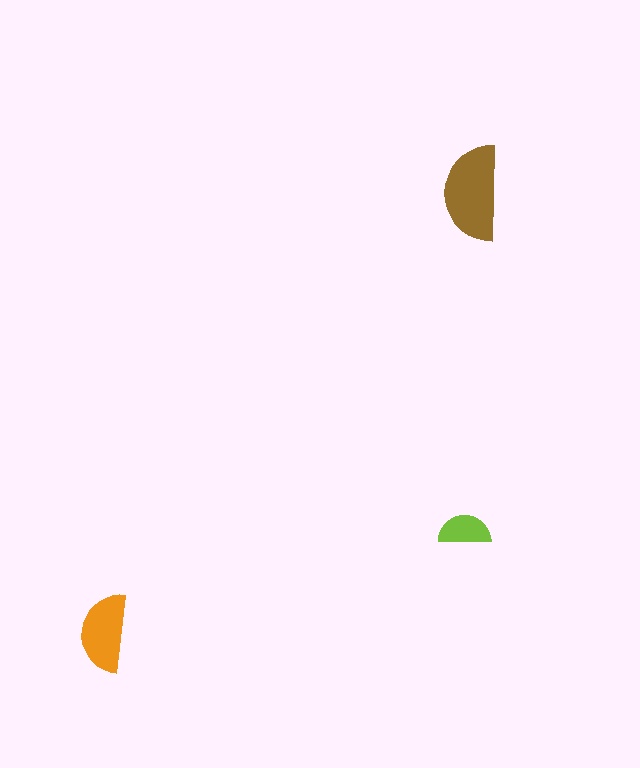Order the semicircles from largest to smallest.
the brown one, the orange one, the lime one.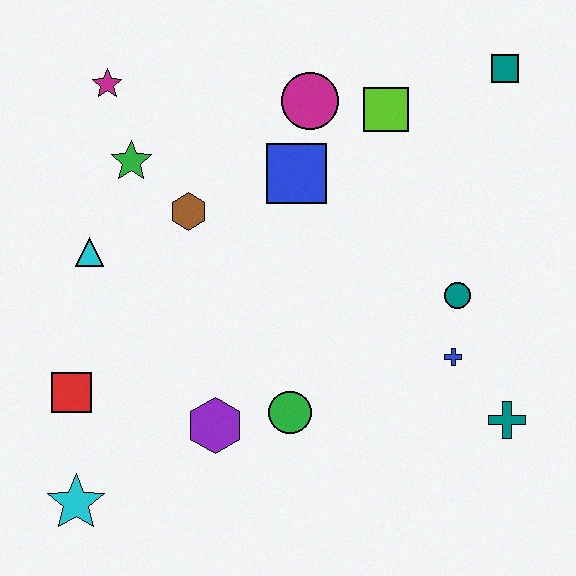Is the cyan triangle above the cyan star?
Yes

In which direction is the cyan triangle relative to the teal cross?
The cyan triangle is to the left of the teal cross.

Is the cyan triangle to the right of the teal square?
No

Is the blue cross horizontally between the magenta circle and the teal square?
Yes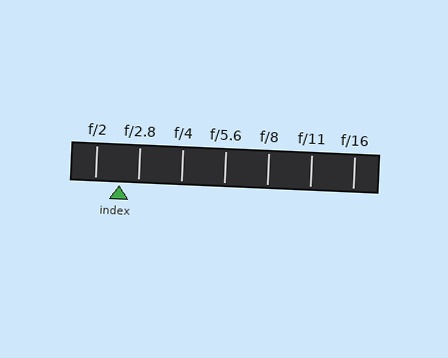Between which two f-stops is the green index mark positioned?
The index mark is between f/2 and f/2.8.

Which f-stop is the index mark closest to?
The index mark is closest to f/2.8.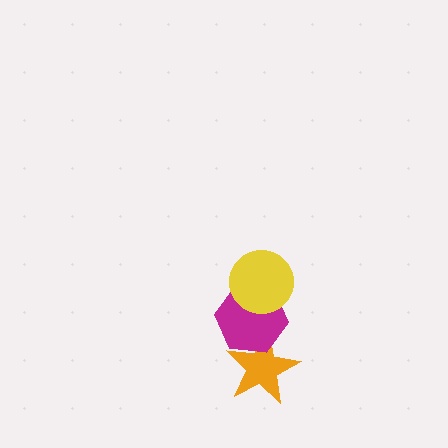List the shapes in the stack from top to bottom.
From top to bottom: the yellow circle, the magenta hexagon, the orange star.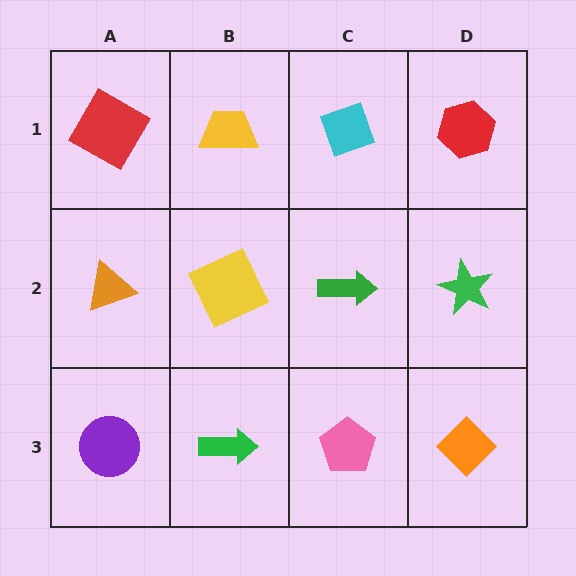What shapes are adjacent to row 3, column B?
A yellow square (row 2, column B), a purple circle (row 3, column A), a pink pentagon (row 3, column C).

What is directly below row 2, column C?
A pink pentagon.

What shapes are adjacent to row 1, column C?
A green arrow (row 2, column C), a yellow trapezoid (row 1, column B), a red hexagon (row 1, column D).